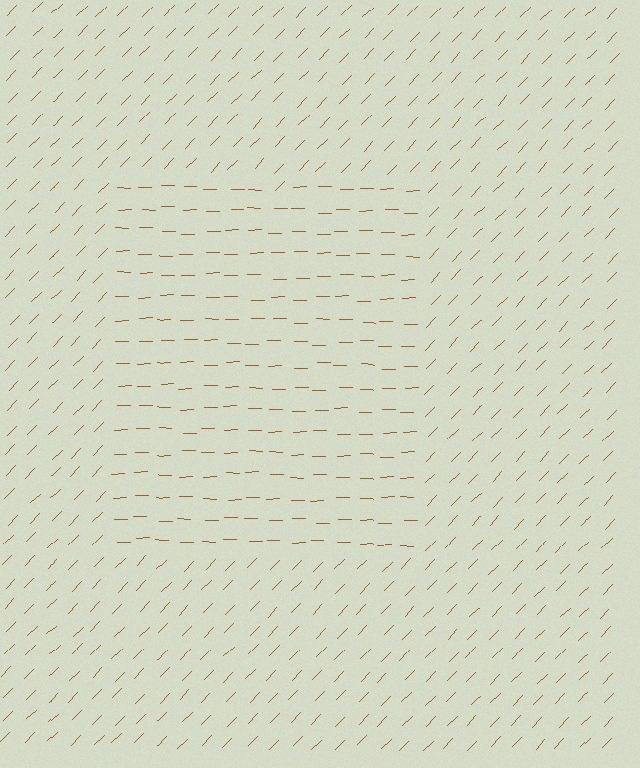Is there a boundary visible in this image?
Yes, there is a texture boundary formed by a change in line orientation.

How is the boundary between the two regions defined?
The boundary is defined purely by a change in line orientation (approximately 45 degrees difference). All lines are the same color and thickness.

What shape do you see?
I see a rectangle.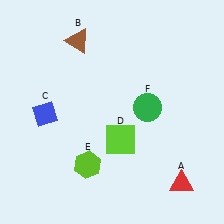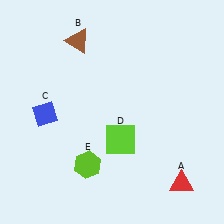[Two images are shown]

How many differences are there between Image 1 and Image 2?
There is 1 difference between the two images.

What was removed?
The green circle (F) was removed in Image 2.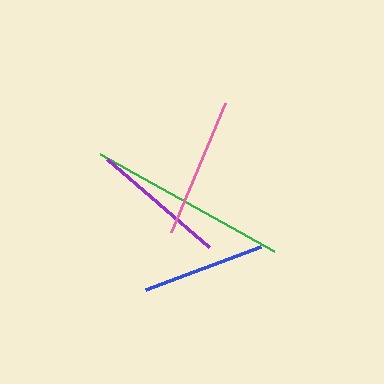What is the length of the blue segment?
The blue segment is approximately 123 pixels long.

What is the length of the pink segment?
The pink segment is approximately 139 pixels long.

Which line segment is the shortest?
The blue line is the shortest at approximately 123 pixels.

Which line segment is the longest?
The green line is the longest at approximately 199 pixels.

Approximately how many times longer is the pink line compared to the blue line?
The pink line is approximately 1.1 times the length of the blue line.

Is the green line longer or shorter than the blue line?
The green line is longer than the blue line.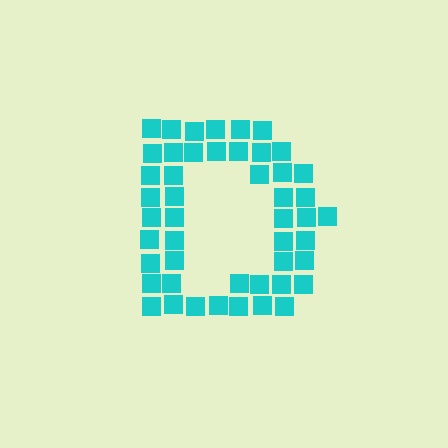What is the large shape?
The large shape is the letter D.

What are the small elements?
The small elements are squares.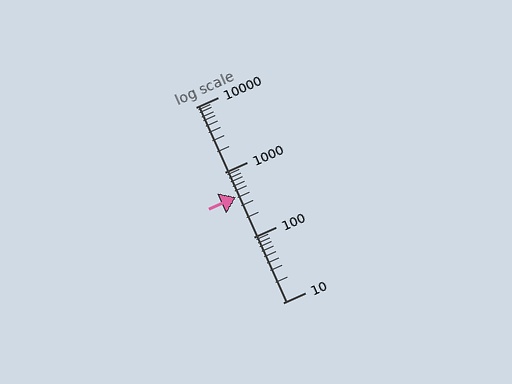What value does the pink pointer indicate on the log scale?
The pointer indicates approximately 410.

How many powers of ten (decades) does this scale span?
The scale spans 3 decades, from 10 to 10000.